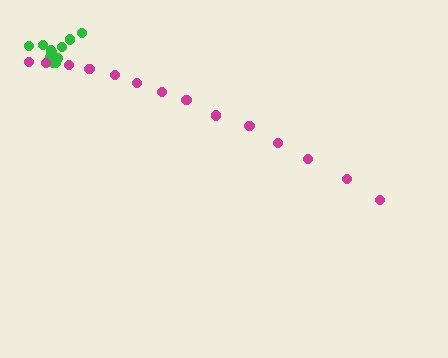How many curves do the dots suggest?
There are 2 distinct paths.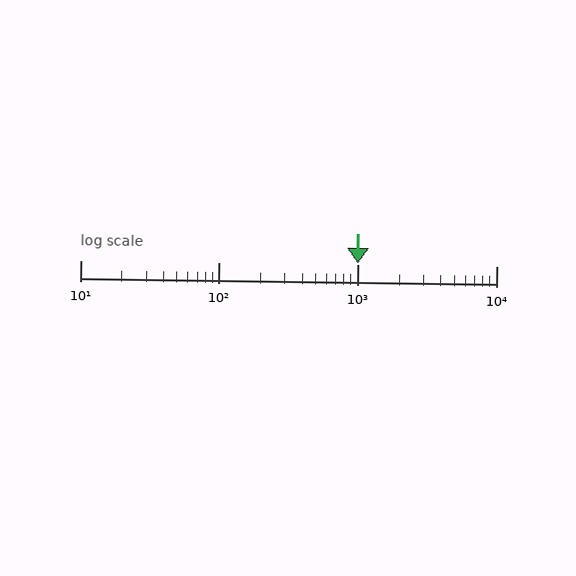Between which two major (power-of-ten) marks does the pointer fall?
The pointer is between 1000 and 10000.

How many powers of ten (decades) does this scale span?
The scale spans 3 decades, from 10 to 10000.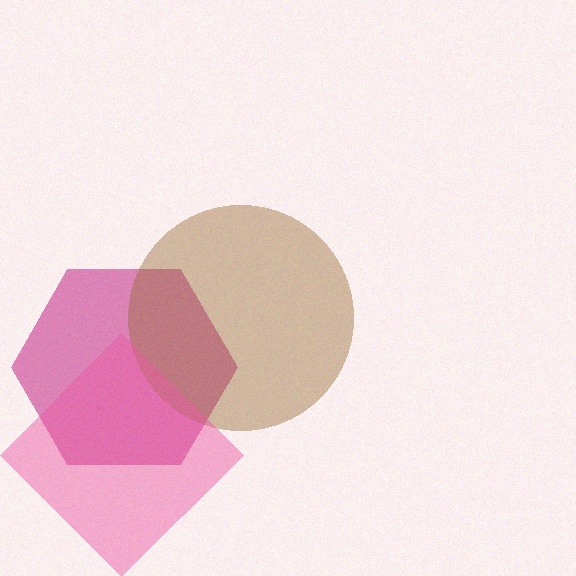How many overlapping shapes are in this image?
There are 3 overlapping shapes in the image.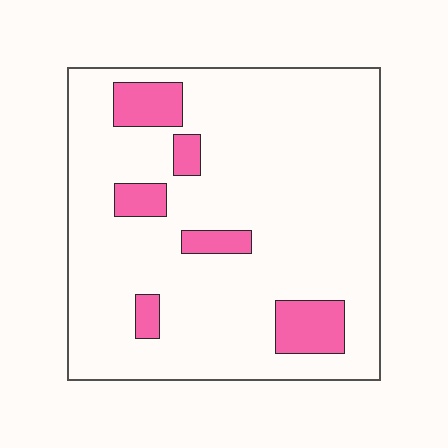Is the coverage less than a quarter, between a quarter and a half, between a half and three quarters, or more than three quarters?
Less than a quarter.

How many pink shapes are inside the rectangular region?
6.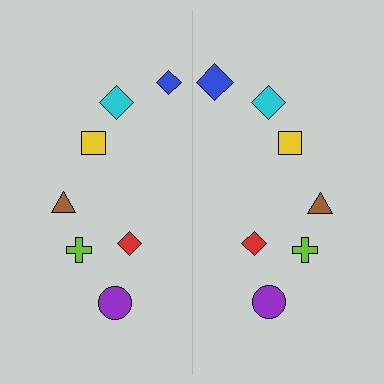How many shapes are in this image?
There are 14 shapes in this image.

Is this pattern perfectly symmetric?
No, the pattern is not perfectly symmetric. The blue diamond on the right side has a different size than its mirror counterpart.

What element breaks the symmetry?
The blue diamond on the right side has a different size than its mirror counterpart.